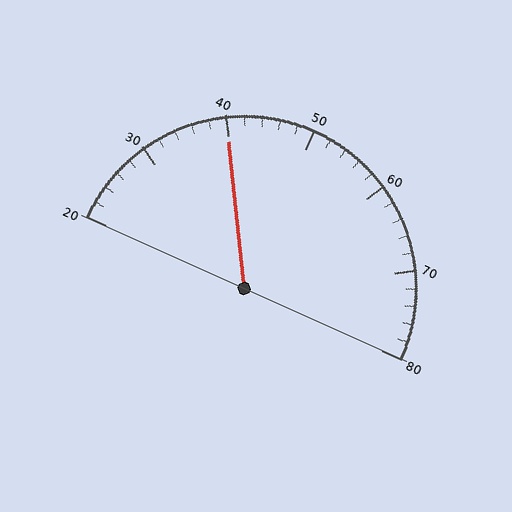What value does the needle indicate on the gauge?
The needle indicates approximately 40.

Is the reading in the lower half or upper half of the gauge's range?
The reading is in the lower half of the range (20 to 80).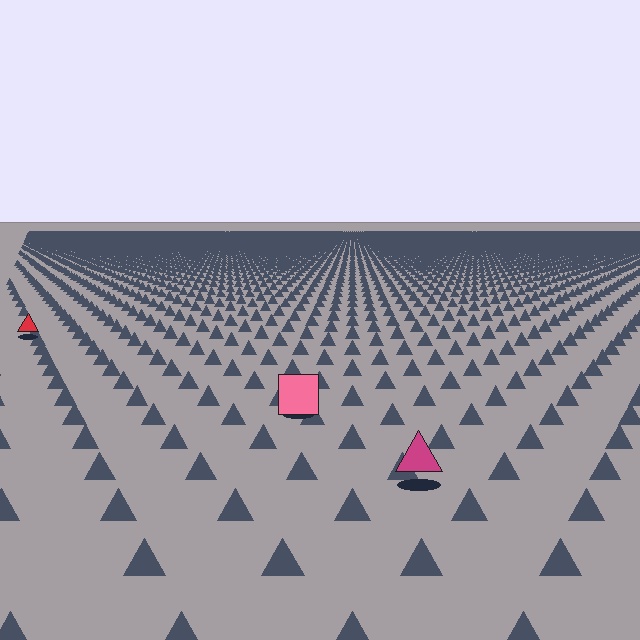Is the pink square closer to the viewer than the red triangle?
Yes. The pink square is closer — you can tell from the texture gradient: the ground texture is coarser near it.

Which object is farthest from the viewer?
The red triangle is farthest from the viewer. It appears smaller and the ground texture around it is denser.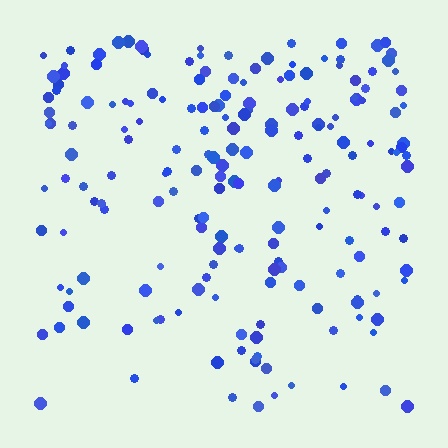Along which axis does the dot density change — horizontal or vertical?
Vertical.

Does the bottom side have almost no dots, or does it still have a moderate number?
Still a moderate number, just noticeably fewer than the top.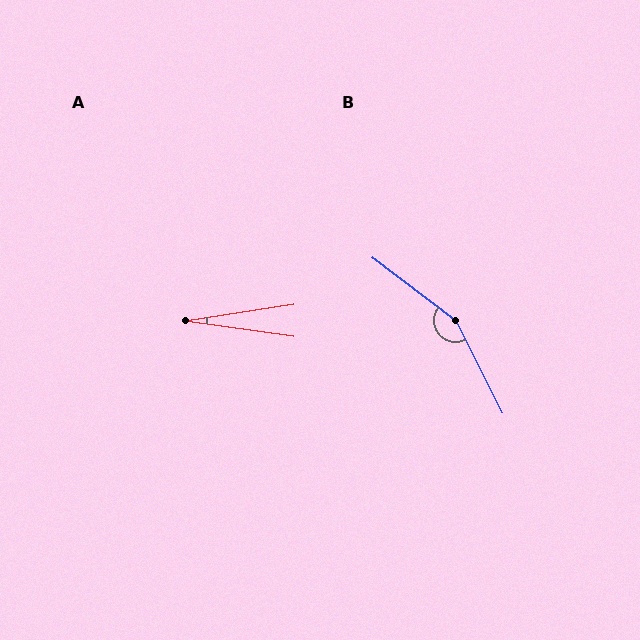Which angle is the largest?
B, at approximately 154 degrees.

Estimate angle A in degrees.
Approximately 17 degrees.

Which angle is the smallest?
A, at approximately 17 degrees.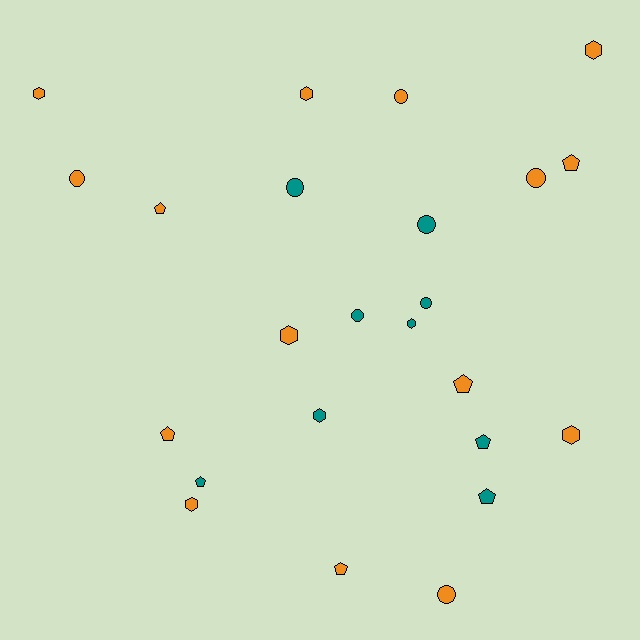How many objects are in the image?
There are 24 objects.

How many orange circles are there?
There are 4 orange circles.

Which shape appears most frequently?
Hexagon, with 8 objects.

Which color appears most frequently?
Orange, with 15 objects.